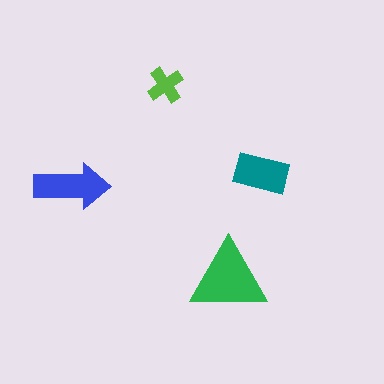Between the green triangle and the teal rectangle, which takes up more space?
The green triangle.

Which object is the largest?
The green triangle.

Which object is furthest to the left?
The blue arrow is leftmost.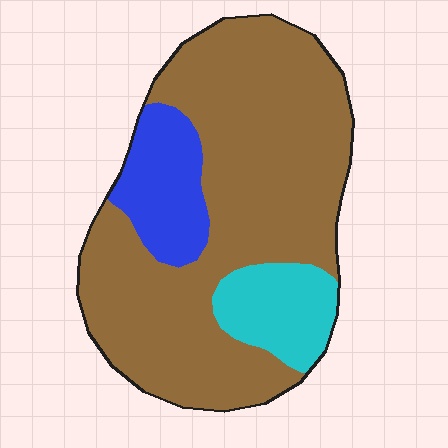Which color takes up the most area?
Brown, at roughly 75%.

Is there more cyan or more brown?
Brown.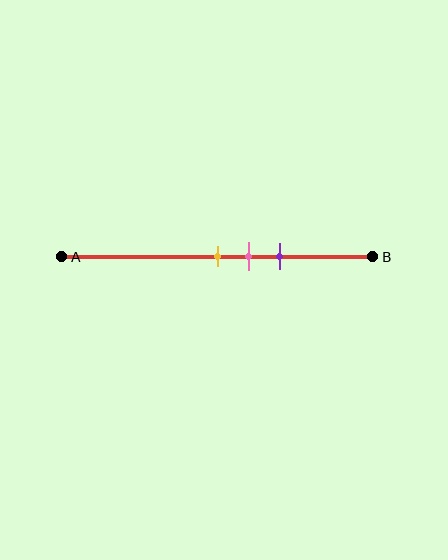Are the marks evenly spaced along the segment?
Yes, the marks are approximately evenly spaced.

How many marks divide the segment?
There are 3 marks dividing the segment.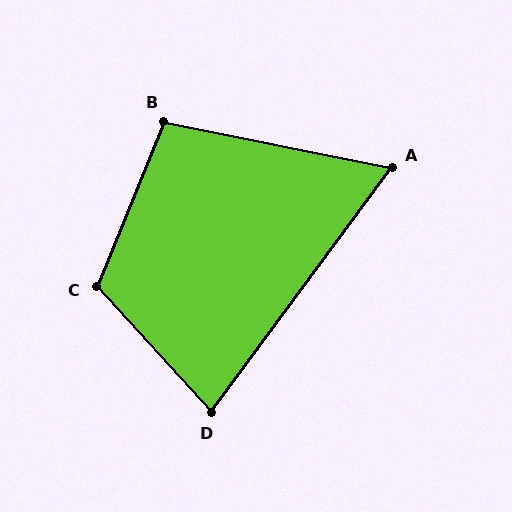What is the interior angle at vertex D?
Approximately 79 degrees (acute).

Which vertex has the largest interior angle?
C, at approximately 115 degrees.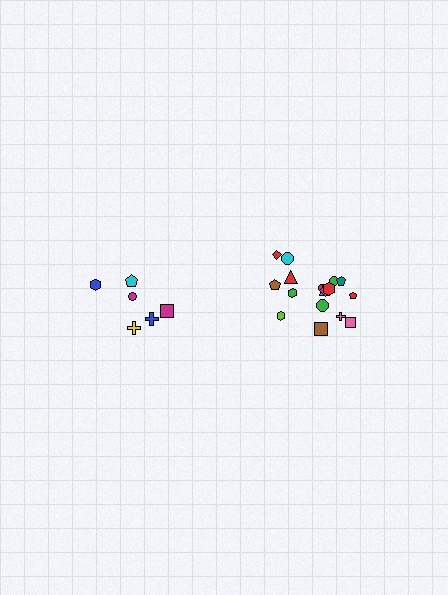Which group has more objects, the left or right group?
The right group.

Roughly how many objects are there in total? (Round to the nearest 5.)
Roughly 25 objects in total.